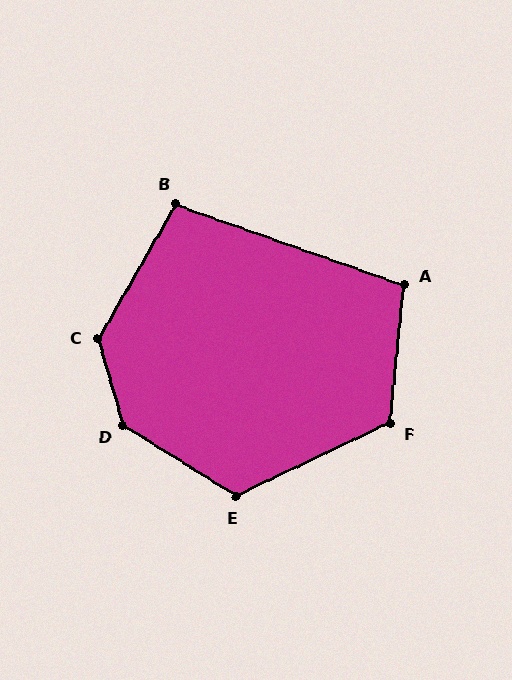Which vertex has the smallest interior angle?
B, at approximately 100 degrees.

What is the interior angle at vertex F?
Approximately 121 degrees (obtuse).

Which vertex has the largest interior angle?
D, at approximately 138 degrees.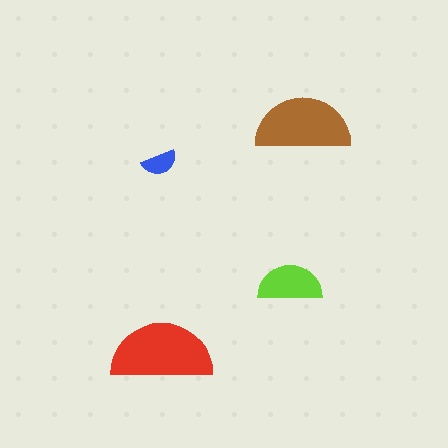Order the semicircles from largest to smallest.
the red one, the brown one, the lime one, the blue one.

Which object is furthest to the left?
The blue semicircle is leftmost.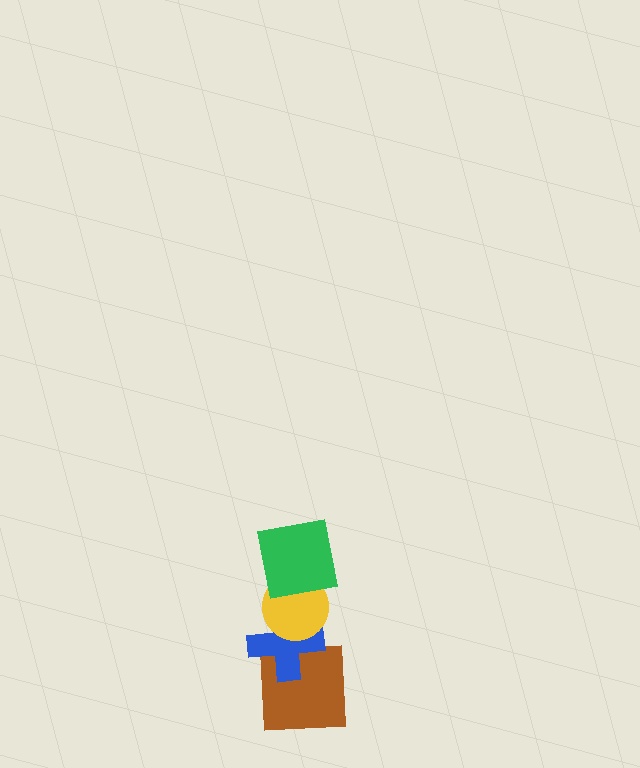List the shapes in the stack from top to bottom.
From top to bottom: the green square, the yellow circle, the blue cross, the brown square.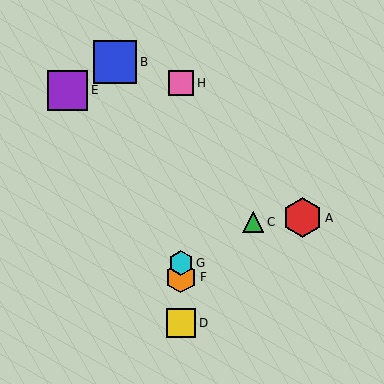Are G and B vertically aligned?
No, G is at x≈181 and B is at x≈115.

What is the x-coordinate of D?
Object D is at x≈181.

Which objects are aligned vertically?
Objects D, F, G, H are aligned vertically.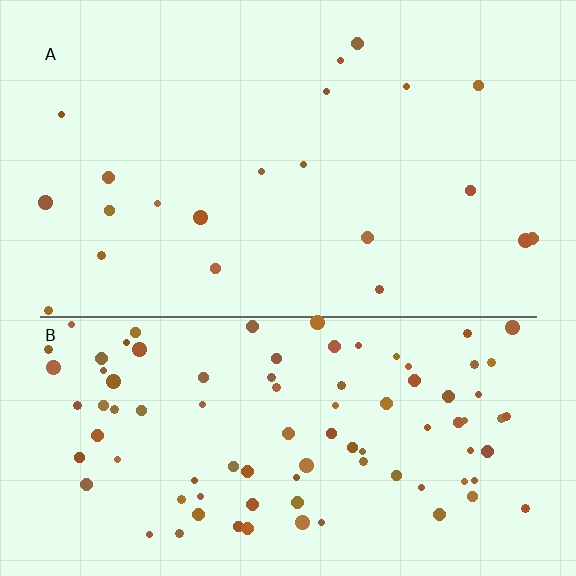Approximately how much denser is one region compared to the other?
Approximately 4.4× — region B over region A.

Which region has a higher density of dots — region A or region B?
B (the bottom).